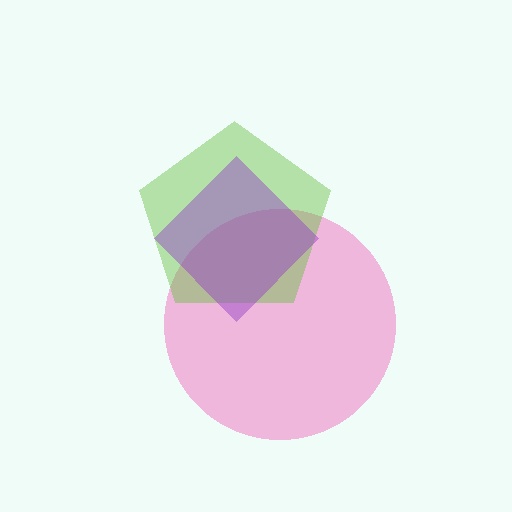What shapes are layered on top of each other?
The layered shapes are: a pink circle, a lime pentagon, a purple diamond.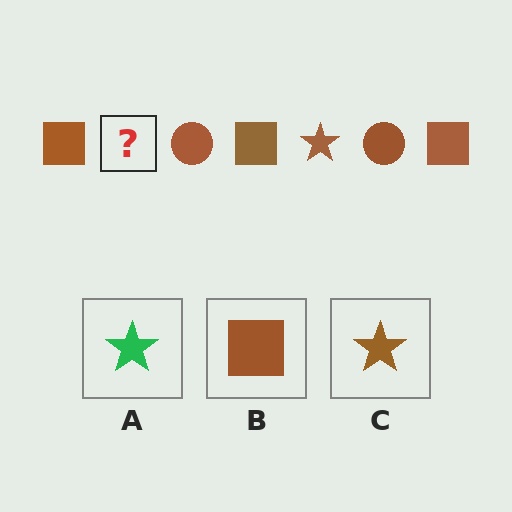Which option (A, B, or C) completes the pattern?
C.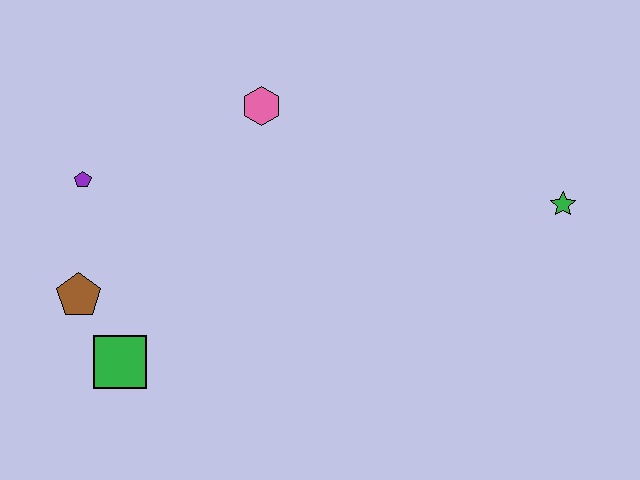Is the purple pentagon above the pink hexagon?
No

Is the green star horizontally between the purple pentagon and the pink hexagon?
No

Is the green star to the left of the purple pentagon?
No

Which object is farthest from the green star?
The brown pentagon is farthest from the green star.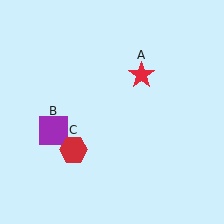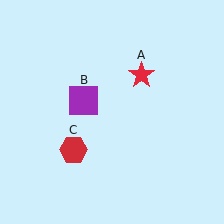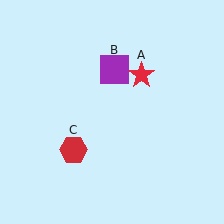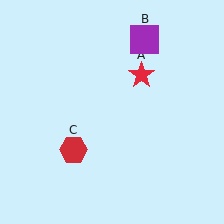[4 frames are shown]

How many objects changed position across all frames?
1 object changed position: purple square (object B).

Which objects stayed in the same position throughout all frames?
Red star (object A) and red hexagon (object C) remained stationary.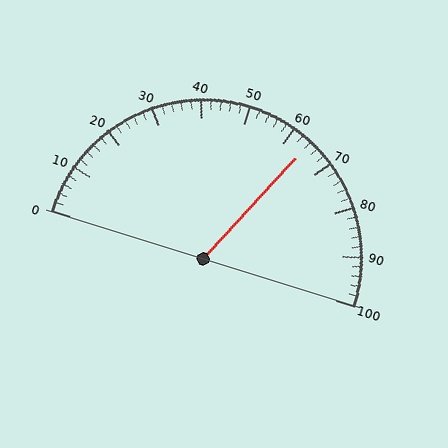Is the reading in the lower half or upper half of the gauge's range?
The reading is in the upper half of the range (0 to 100).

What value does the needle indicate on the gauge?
The needle indicates approximately 64.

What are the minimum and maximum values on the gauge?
The gauge ranges from 0 to 100.